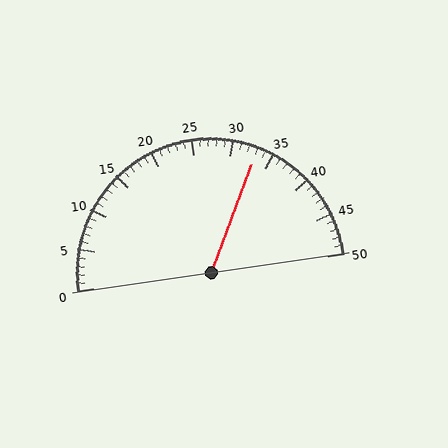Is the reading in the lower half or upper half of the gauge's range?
The reading is in the upper half of the range (0 to 50).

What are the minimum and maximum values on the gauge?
The gauge ranges from 0 to 50.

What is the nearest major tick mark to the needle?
The nearest major tick mark is 35.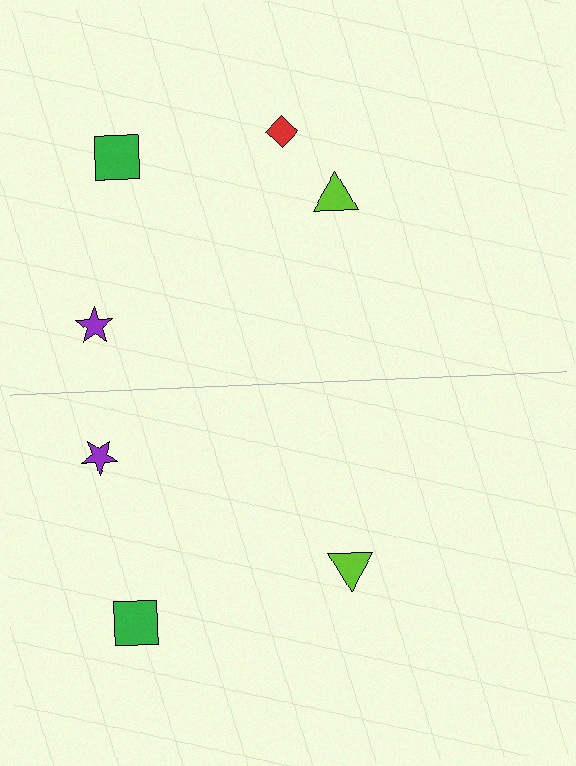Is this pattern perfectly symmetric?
No, the pattern is not perfectly symmetric. A red diamond is missing from the bottom side.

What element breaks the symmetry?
A red diamond is missing from the bottom side.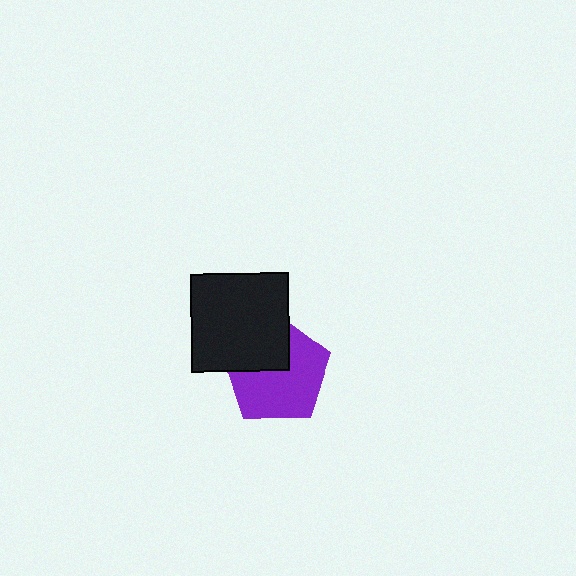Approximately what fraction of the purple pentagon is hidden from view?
Roughly 36% of the purple pentagon is hidden behind the black square.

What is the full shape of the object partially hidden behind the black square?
The partially hidden object is a purple pentagon.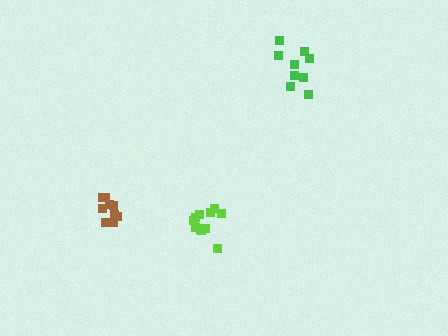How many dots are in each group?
Group 1: 9 dots, Group 2: 9 dots, Group 3: 11 dots (29 total).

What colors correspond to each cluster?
The clusters are colored: green, brown, lime.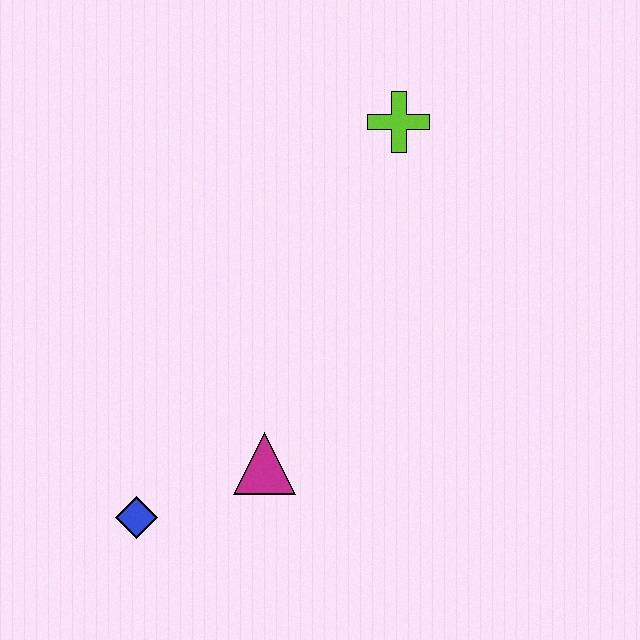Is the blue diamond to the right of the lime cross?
No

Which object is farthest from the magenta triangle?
The lime cross is farthest from the magenta triangle.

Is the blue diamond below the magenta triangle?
Yes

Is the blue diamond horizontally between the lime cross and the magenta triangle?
No